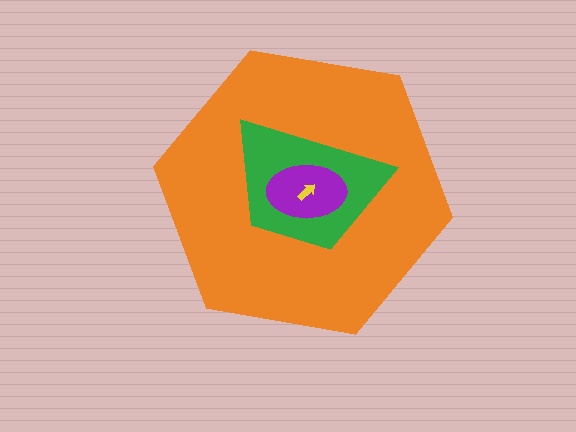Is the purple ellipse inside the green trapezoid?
Yes.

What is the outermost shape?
The orange hexagon.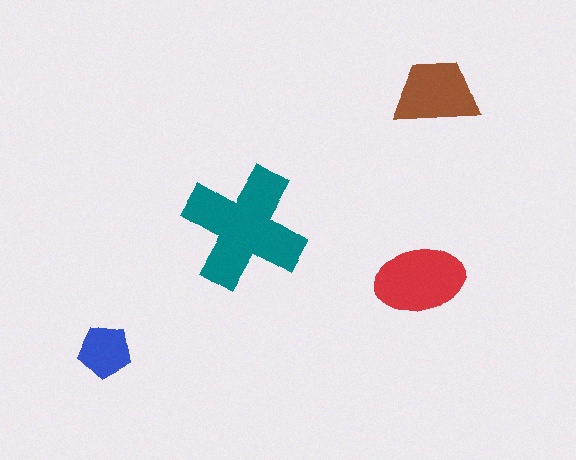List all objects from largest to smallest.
The teal cross, the red ellipse, the brown trapezoid, the blue pentagon.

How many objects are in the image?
There are 4 objects in the image.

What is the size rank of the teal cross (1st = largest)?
1st.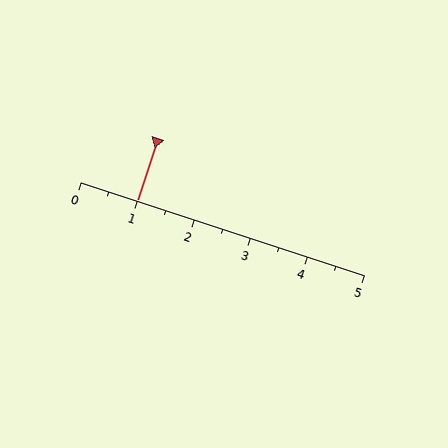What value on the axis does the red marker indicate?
The marker indicates approximately 1.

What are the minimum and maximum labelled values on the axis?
The axis runs from 0 to 5.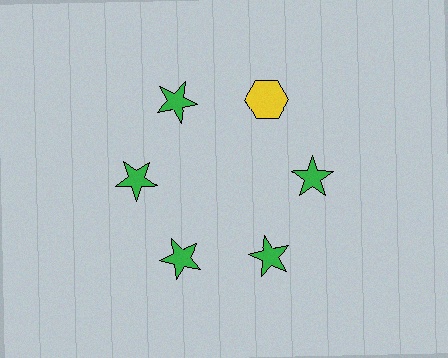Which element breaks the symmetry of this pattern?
The yellow hexagon at roughly the 1 o'clock position breaks the symmetry. All other shapes are green stars.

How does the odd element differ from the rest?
It differs in both color (yellow instead of green) and shape (hexagon instead of star).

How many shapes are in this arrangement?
There are 6 shapes arranged in a ring pattern.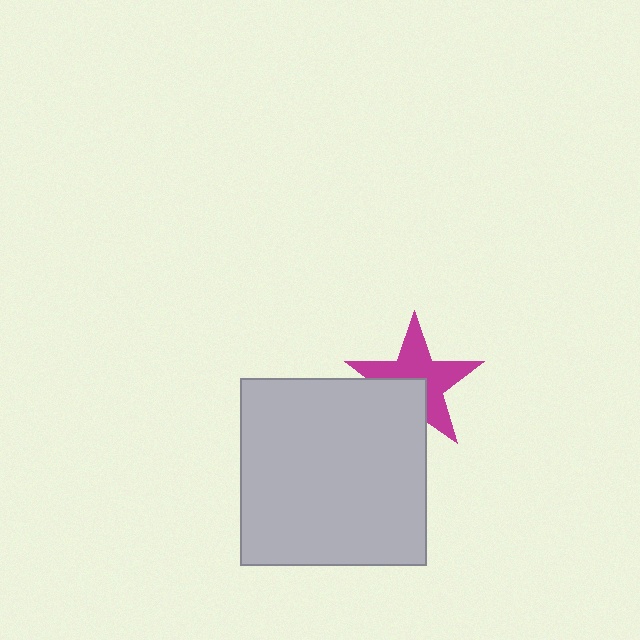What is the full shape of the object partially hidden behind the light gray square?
The partially hidden object is a magenta star.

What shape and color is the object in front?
The object in front is a light gray square.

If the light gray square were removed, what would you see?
You would see the complete magenta star.